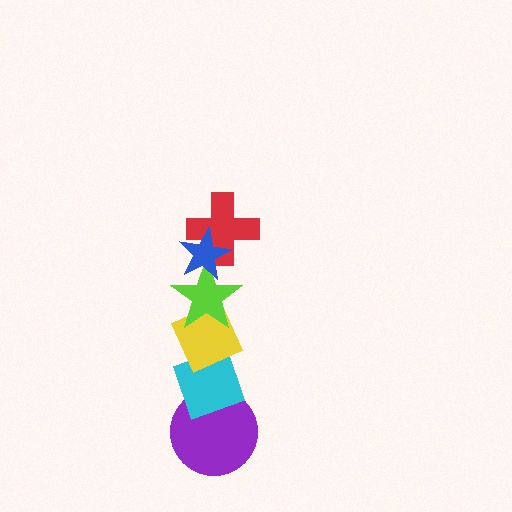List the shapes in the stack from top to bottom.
From top to bottom: the blue star, the red cross, the lime star, the yellow diamond, the cyan diamond, the purple circle.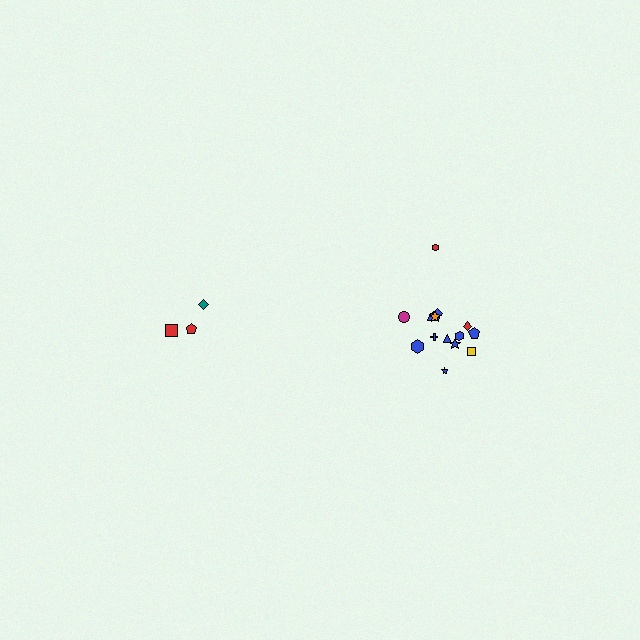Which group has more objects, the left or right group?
The right group.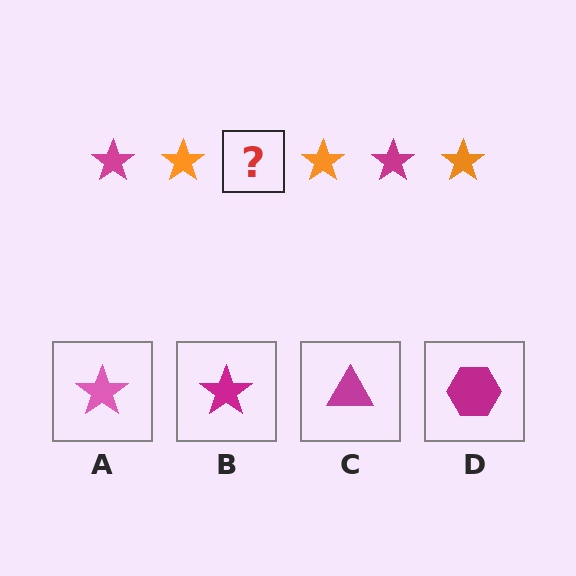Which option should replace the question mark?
Option B.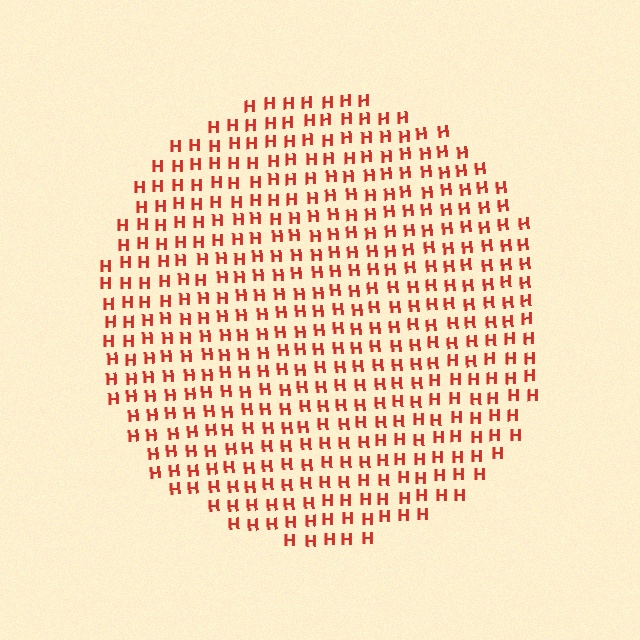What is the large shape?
The large shape is a circle.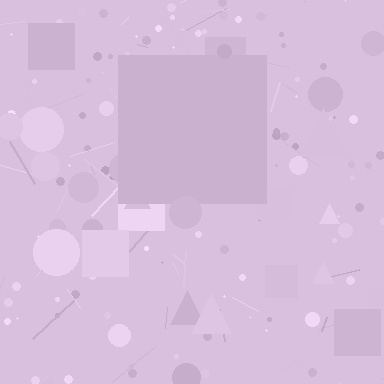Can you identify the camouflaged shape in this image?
The camouflaged shape is a square.